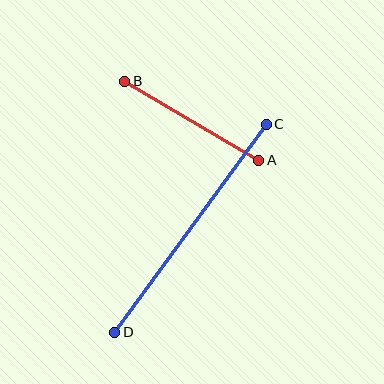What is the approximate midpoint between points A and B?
The midpoint is at approximately (192, 121) pixels.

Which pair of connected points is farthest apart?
Points C and D are farthest apart.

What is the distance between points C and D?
The distance is approximately 258 pixels.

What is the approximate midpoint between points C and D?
The midpoint is at approximately (190, 228) pixels.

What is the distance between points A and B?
The distance is approximately 156 pixels.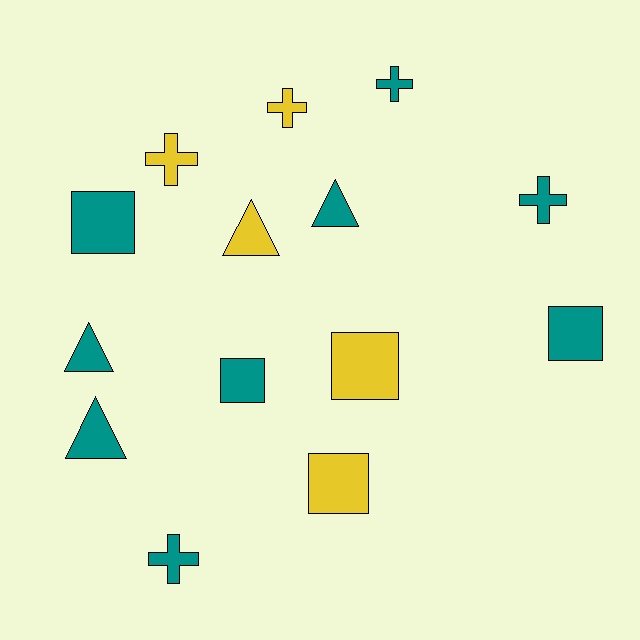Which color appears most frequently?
Teal, with 9 objects.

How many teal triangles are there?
There are 3 teal triangles.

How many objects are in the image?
There are 14 objects.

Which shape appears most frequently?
Square, with 5 objects.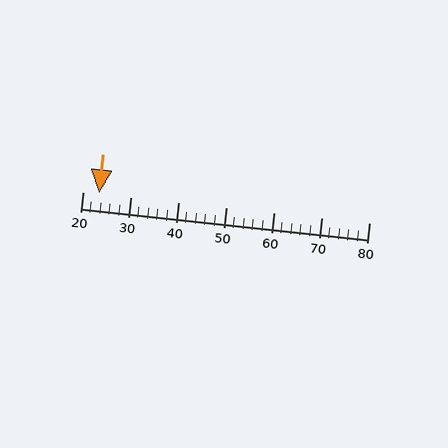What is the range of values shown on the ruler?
The ruler shows values from 20 to 80.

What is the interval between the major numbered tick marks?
The major tick marks are spaced 10 units apart.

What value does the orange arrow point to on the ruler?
The orange arrow points to approximately 23.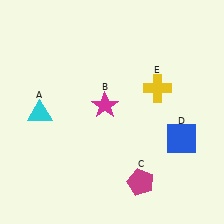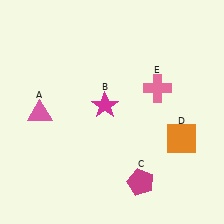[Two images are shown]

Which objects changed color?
A changed from cyan to pink. D changed from blue to orange. E changed from yellow to pink.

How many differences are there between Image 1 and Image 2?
There are 3 differences between the two images.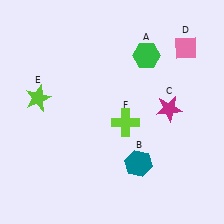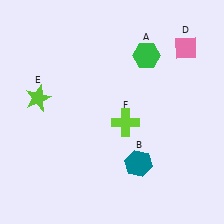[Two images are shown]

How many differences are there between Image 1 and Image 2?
There is 1 difference between the two images.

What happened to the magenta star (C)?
The magenta star (C) was removed in Image 2. It was in the top-right area of Image 1.